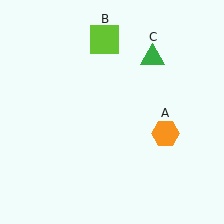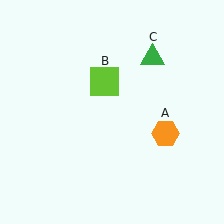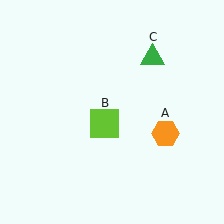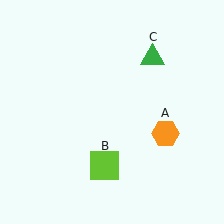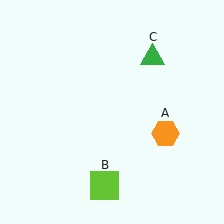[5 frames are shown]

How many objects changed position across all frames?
1 object changed position: lime square (object B).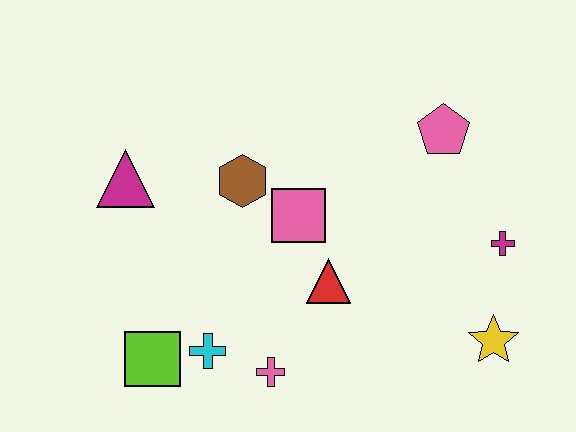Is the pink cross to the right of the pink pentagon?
No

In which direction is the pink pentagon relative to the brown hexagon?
The pink pentagon is to the right of the brown hexagon.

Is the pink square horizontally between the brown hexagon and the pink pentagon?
Yes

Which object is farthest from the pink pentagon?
The lime square is farthest from the pink pentagon.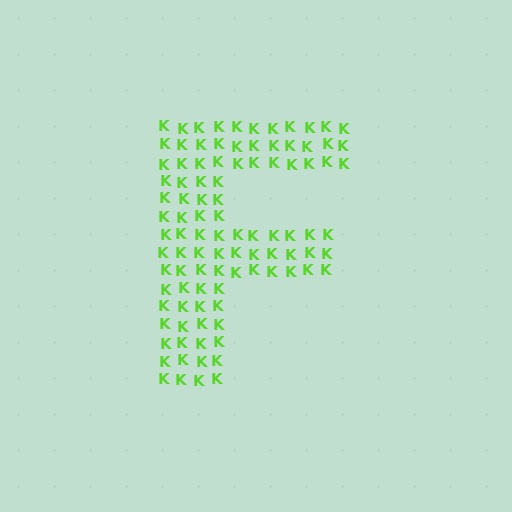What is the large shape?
The large shape is the letter F.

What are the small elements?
The small elements are letter K's.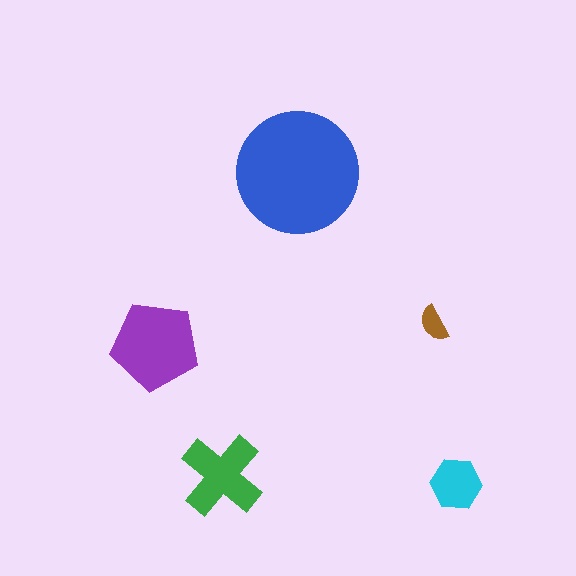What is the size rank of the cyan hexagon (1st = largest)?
4th.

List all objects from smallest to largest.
The brown semicircle, the cyan hexagon, the green cross, the purple pentagon, the blue circle.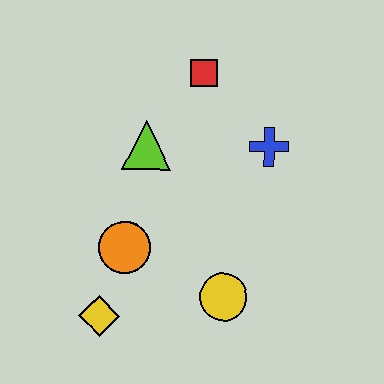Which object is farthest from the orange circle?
The red square is farthest from the orange circle.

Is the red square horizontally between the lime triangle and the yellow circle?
Yes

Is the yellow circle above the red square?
No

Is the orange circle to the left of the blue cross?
Yes